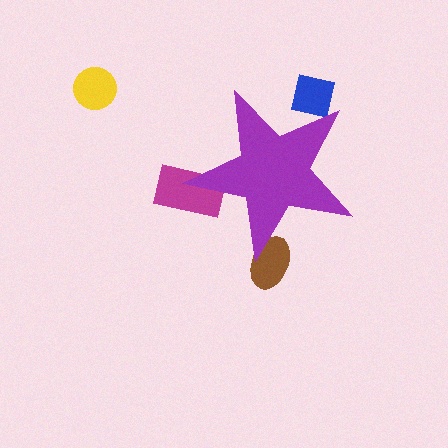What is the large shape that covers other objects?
A purple star.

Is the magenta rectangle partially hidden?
Yes, the magenta rectangle is partially hidden behind the purple star.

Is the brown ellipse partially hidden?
Yes, the brown ellipse is partially hidden behind the purple star.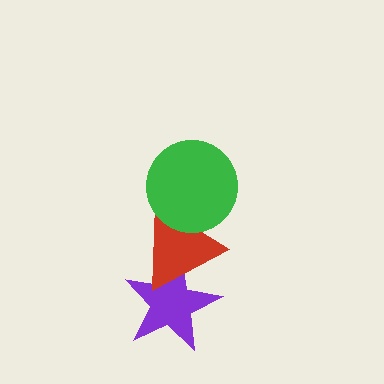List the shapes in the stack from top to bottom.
From top to bottom: the green circle, the red triangle, the purple star.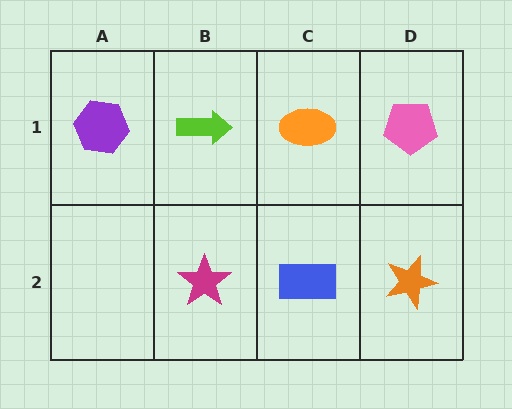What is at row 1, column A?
A purple hexagon.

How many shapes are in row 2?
3 shapes.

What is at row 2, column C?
A blue rectangle.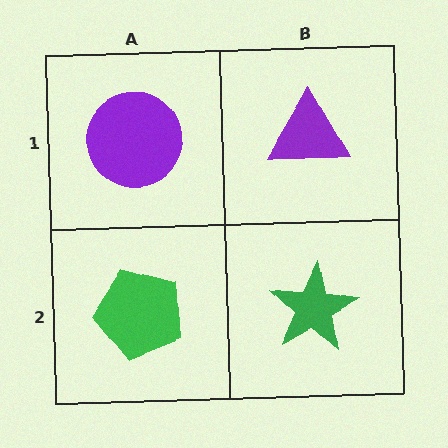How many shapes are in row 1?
2 shapes.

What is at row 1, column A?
A purple circle.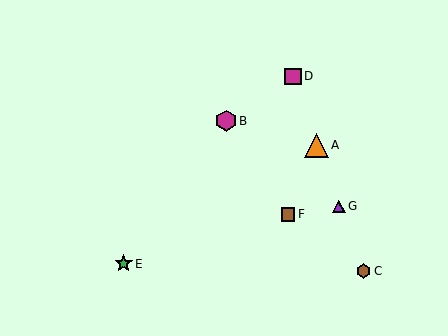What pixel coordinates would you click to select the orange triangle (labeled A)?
Click at (316, 145) to select the orange triangle A.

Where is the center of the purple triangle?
The center of the purple triangle is at (339, 206).